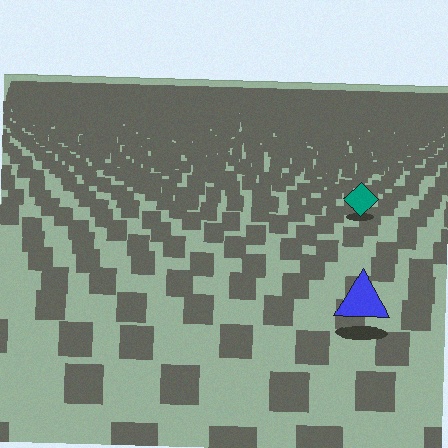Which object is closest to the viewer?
The blue triangle is closest. The texture marks near it are larger and more spread out.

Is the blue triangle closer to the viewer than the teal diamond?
Yes. The blue triangle is closer — you can tell from the texture gradient: the ground texture is coarser near it.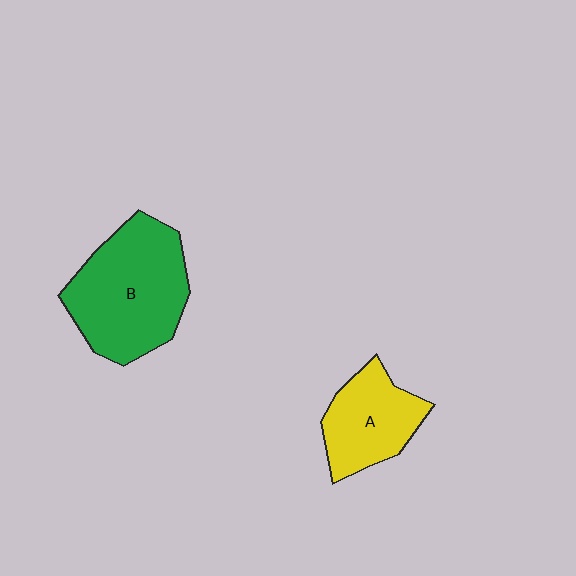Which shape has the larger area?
Shape B (green).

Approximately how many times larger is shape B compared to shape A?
Approximately 1.6 times.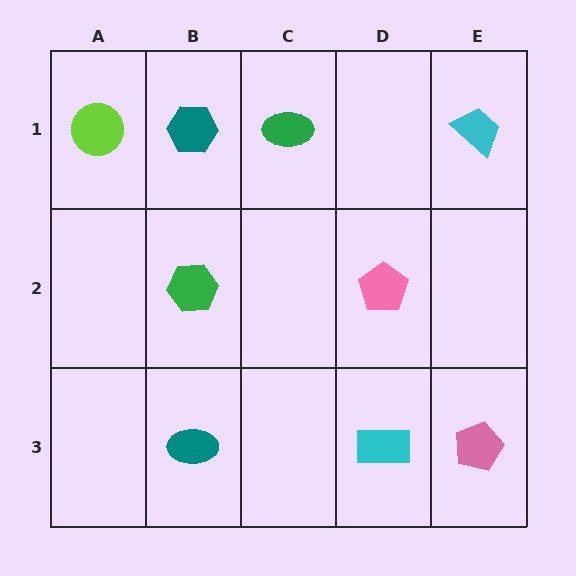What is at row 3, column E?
A pink pentagon.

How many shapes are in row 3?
3 shapes.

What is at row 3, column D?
A cyan rectangle.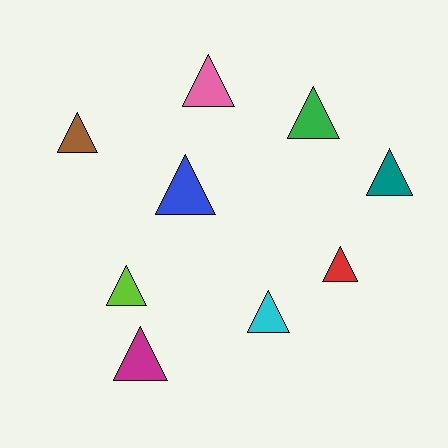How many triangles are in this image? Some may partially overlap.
There are 9 triangles.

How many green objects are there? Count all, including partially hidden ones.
There is 1 green object.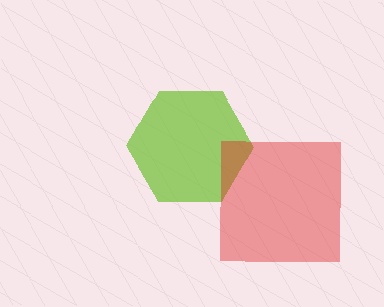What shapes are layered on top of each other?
The layered shapes are: a lime hexagon, a red square.